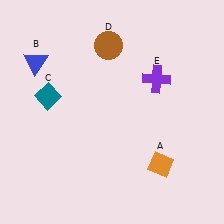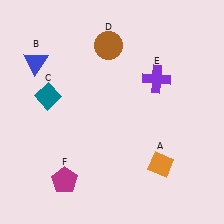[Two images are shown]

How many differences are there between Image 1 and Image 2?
There is 1 difference between the two images.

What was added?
A magenta pentagon (F) was added in Image 2.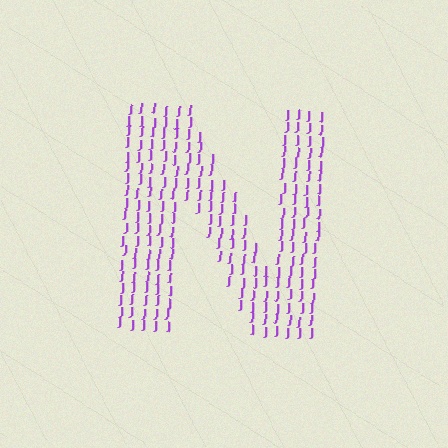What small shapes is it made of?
It is made of small letter J's.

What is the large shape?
The large shape is the letter N.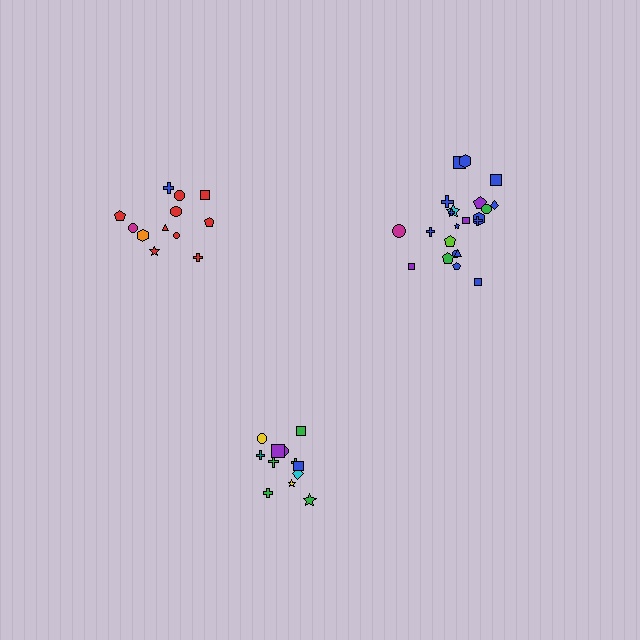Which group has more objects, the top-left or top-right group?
The top-right group.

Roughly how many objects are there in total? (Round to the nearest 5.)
Roughly 45 objects in total.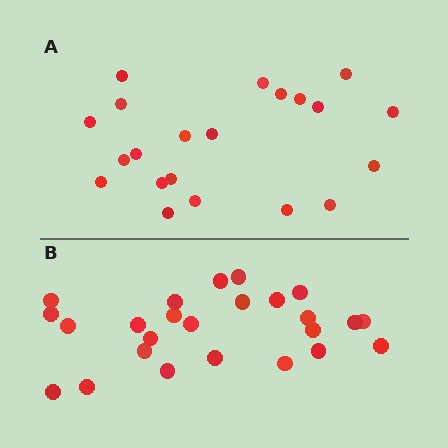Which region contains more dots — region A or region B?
Region B (the bottom region) has more dots.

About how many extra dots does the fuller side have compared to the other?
Region B has about 4 more dots than region A.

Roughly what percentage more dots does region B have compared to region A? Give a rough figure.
About 20% more.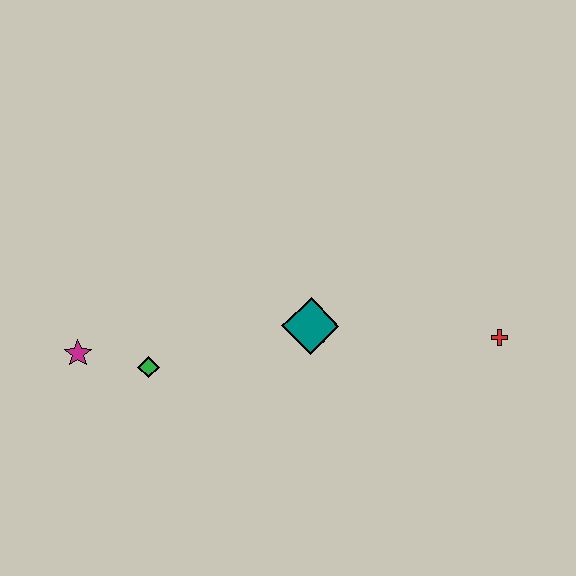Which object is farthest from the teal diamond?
The magenta star is farthest from the teal diamond.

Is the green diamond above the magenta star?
No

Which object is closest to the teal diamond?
The green diamond is closest to the teal diamond.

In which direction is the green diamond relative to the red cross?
The green diamond is to the left of the red cross.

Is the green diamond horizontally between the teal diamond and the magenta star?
Yes